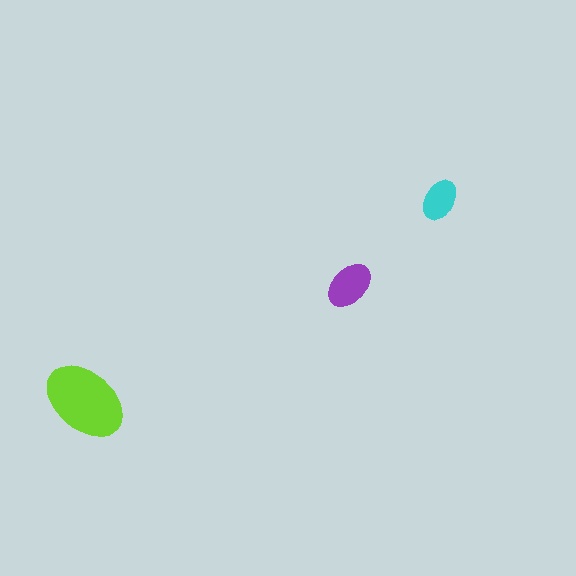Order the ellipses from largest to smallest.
the lime one, the purple one, the cyan one.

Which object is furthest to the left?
The lime ellipse is leftmost.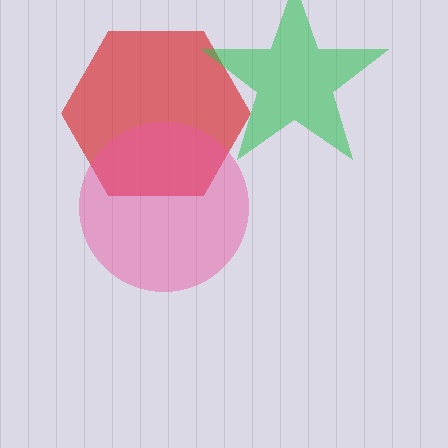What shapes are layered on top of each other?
The layered shapes are: a red hexagon, a green star, a pink circle.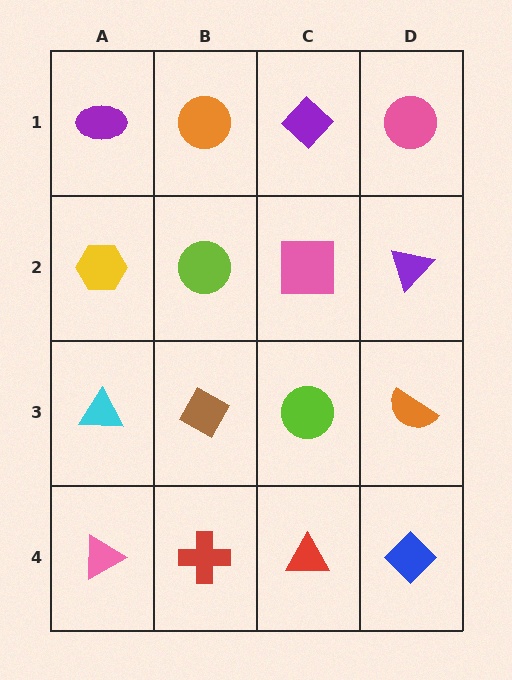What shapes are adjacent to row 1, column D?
A purple triangle (row 2, column D), a purple diamond (row 1, column C).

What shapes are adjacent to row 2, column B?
An orange circle (row 1, column B), a brown diamond (row 3, column B), a yellow hexagon (row 2, column A), a pink square (row 2, column C).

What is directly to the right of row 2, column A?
A lime circle.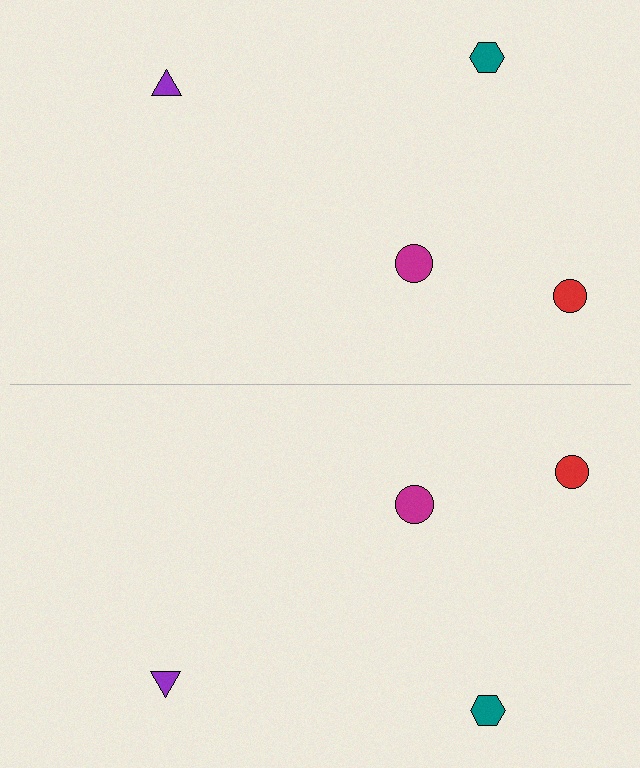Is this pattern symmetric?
Yes, this pattern has bilateral (reflection) symmetry.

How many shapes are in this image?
There are 8 shapes in this image.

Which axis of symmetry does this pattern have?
The pattern has a horizontal axis of symmetry running through the center of the image.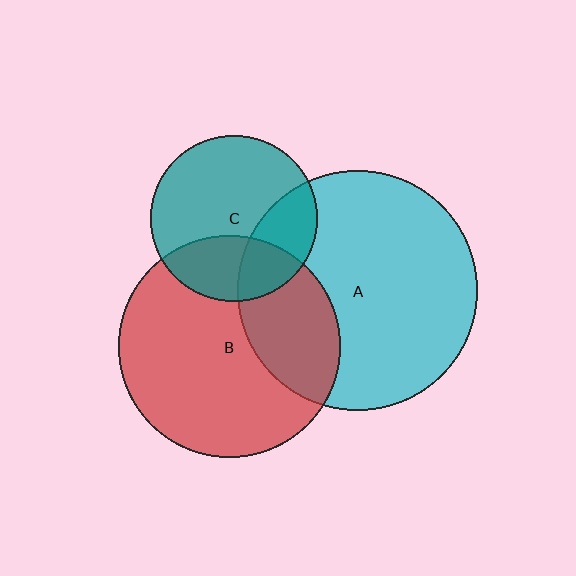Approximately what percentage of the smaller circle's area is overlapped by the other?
Approximately 30%.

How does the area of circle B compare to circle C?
Approximately 1.8 times.